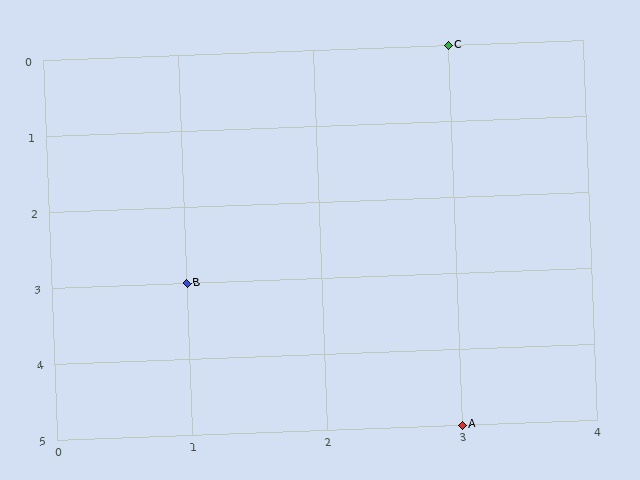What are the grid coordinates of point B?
Point B is at grid coordinates (1, 3).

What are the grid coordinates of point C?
Point C is at grid coordinates (3, 0).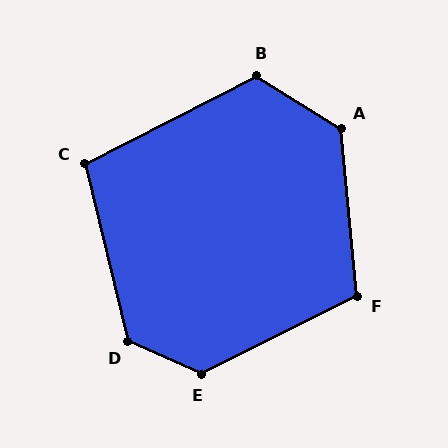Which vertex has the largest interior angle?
E, at approximately 130 degrees.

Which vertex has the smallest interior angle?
C, at approximately 103 degrees.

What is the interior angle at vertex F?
Approximately 111 degrees (obtuse).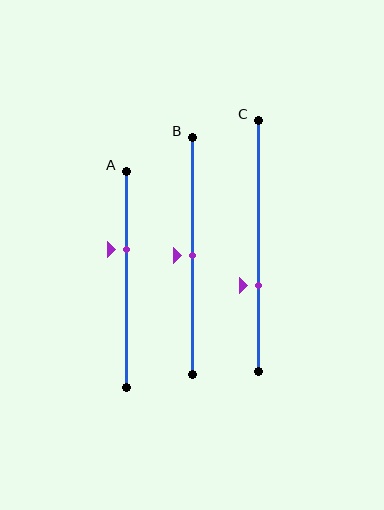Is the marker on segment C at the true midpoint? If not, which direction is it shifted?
No, the marker on segment C is shifted downward by about 16% of the segment length.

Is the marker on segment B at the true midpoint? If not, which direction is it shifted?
Yes, the marker on segment B is at the true midpoint.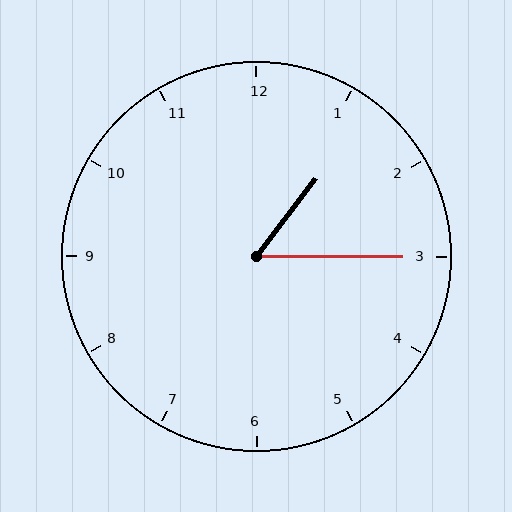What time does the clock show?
1:15.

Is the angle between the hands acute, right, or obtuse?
It is acute.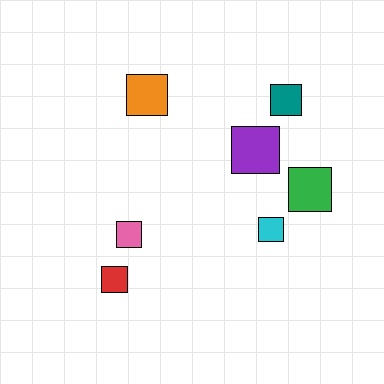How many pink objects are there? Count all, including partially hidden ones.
There is 1 pink object.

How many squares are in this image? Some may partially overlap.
There are 7 squares.